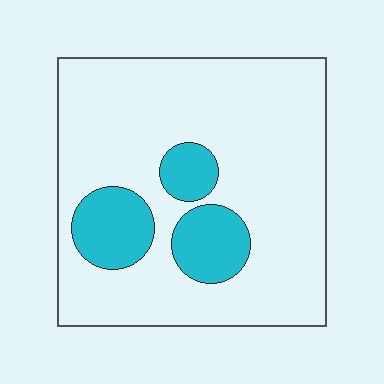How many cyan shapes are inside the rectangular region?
3.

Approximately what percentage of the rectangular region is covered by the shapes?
Approximately 20%.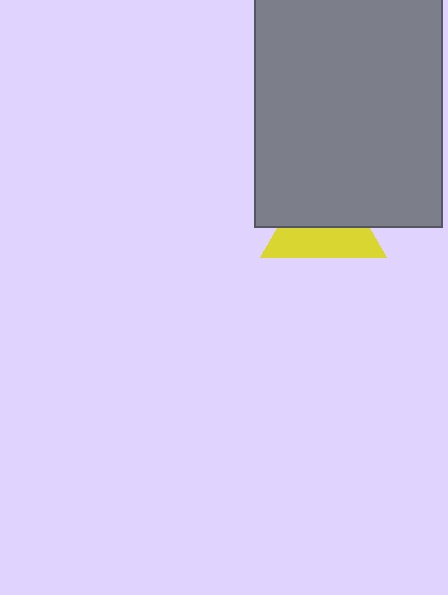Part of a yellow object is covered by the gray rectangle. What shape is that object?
It is a triangle.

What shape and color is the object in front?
The object in front is a gray rectangle.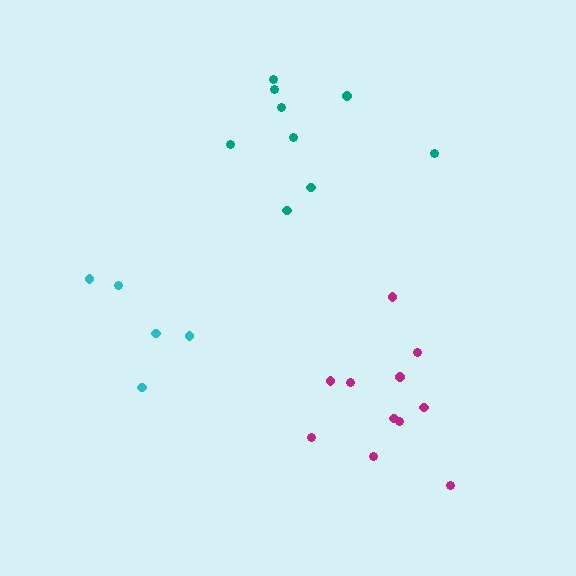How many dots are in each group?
Group 1: 5 dots, Group 2: 11 dots, Group 3: 9 dots (25 total).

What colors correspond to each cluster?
The clusters are colored: cyan, magenta, teal.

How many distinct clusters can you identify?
There are 3 distinct clusters.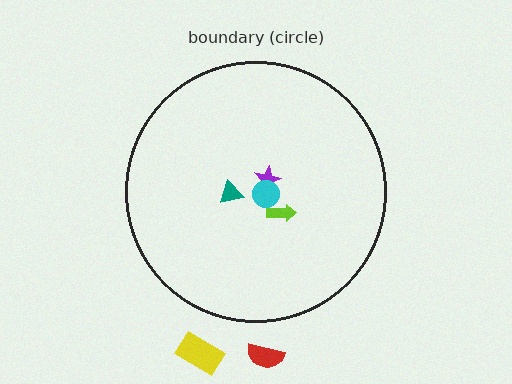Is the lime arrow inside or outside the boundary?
Inside.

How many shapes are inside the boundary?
4 inside, 2 outside.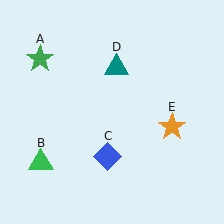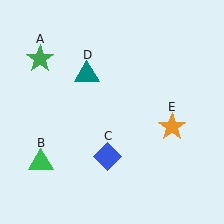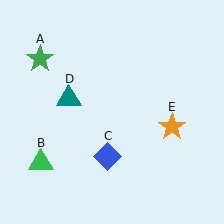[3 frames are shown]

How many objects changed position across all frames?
1 object changed position: teal triangle (object D).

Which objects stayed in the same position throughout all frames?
Green star (object A) and green triangle (object B) and blue diamond (object C) and orange star (object E) remained stationary.